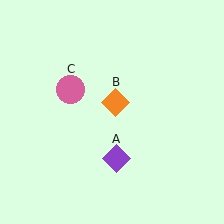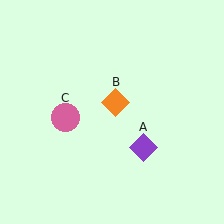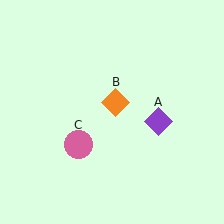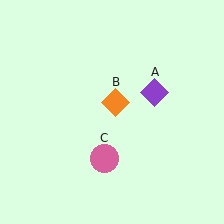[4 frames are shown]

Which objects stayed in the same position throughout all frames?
Orange diamond (object B) remained stationary.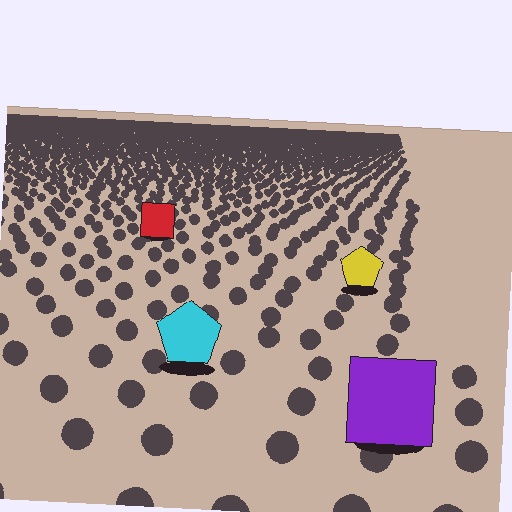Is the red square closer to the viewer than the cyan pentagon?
No. The cyan pentagon is closer — you can tell from the texture gradient: the ground texture is coarser near it.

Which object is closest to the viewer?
The purple square is closest. The texture marks near it are larger and more spread out.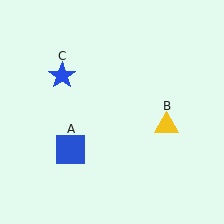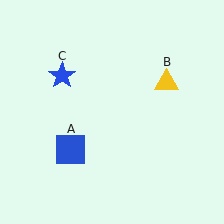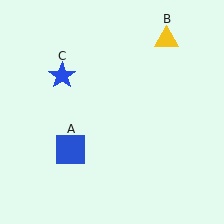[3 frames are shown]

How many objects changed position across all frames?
1 object changed position: yellow triangle (object B).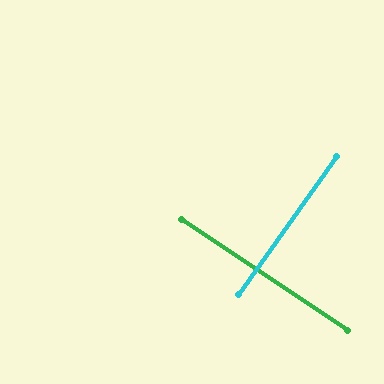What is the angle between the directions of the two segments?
Approximately 88 degrees.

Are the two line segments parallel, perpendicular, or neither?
Perpendicular — they meet at approximately 88°.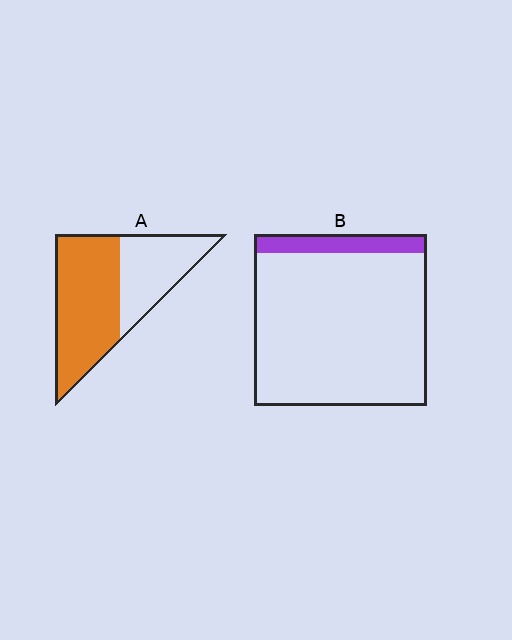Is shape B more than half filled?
No.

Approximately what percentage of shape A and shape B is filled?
A is approximately 60% and B is approximately 10%.